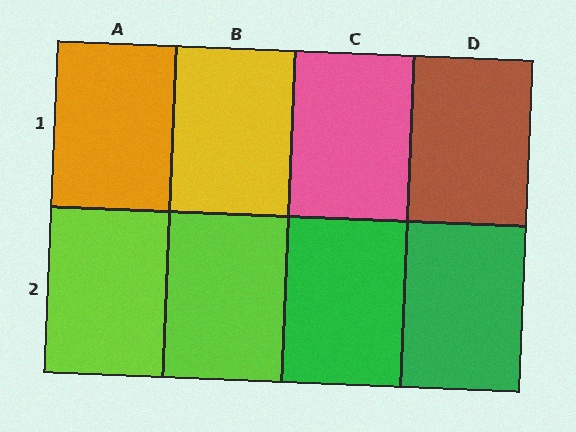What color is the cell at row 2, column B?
Lime.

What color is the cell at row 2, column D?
Green.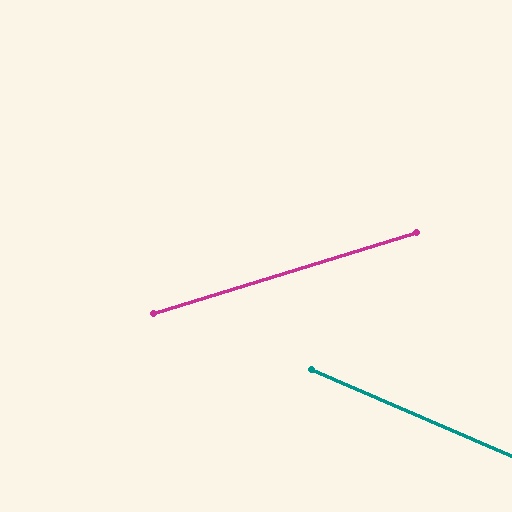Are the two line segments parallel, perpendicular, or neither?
Neither parallel nor perpendicular — they differ by about 40°.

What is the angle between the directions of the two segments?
Approximately 40 degrees.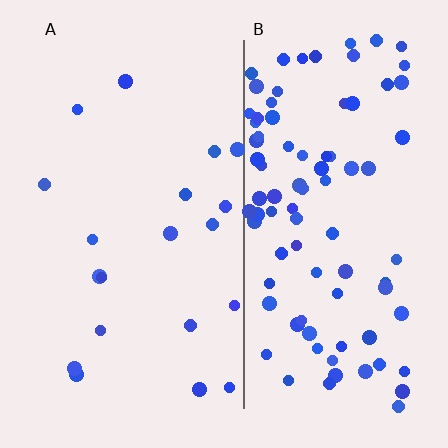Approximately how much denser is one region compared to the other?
Approximately 4.6× — region B over region A.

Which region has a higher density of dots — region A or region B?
B (the right).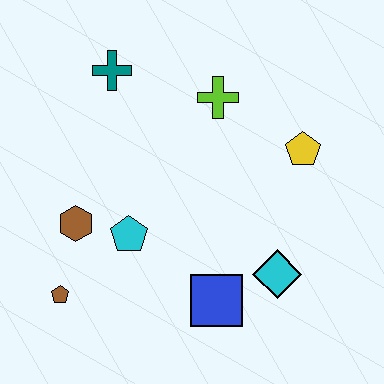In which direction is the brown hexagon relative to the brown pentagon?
The brown hexagon is above the brown pentagon.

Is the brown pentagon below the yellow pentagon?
Yes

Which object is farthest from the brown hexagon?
The yellow pentagon is farthest from the brown hexagon.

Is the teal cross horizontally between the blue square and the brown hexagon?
Yes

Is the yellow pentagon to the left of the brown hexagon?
No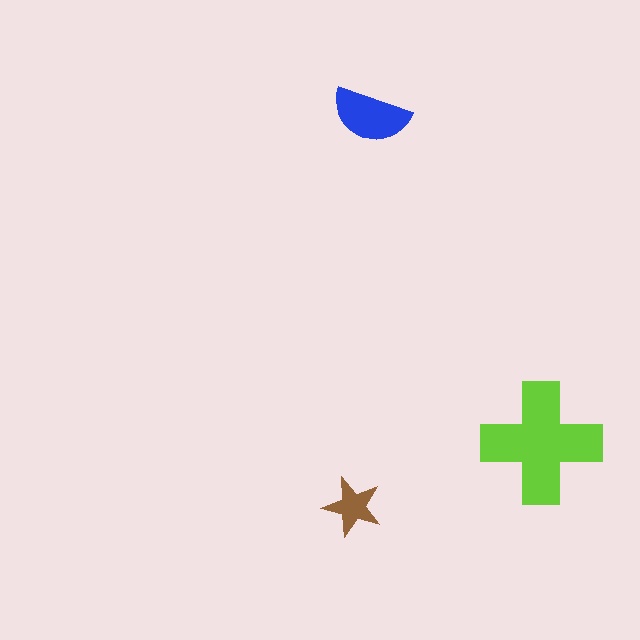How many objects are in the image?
There are 3 objects in the image.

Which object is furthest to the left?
The brown star is leftmost.